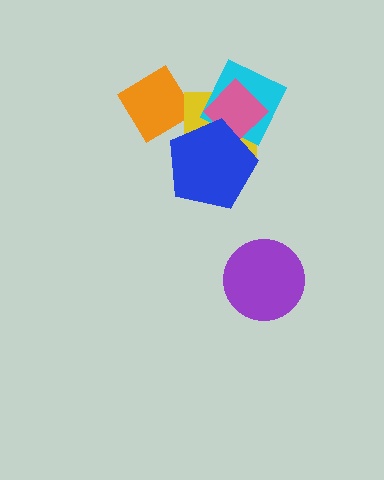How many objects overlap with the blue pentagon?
3 objects overlap with the blue pentagon.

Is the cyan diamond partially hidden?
Yes, it is partially covered by another shape.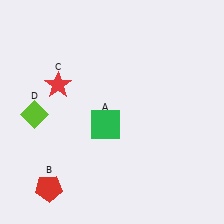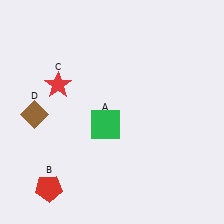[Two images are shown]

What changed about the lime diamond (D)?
In Image 1, D is lime. In Image 2, it changed to brown.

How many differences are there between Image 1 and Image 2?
There is 1 difference between the two images.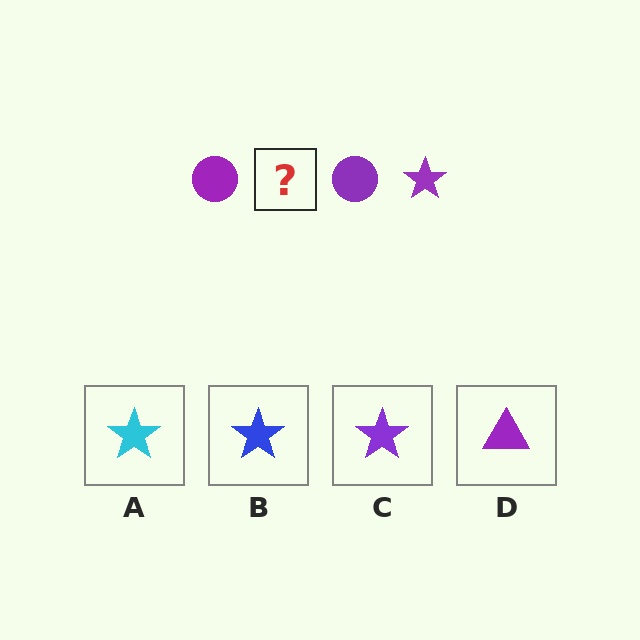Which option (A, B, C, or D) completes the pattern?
C.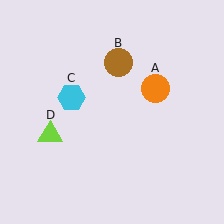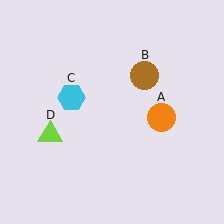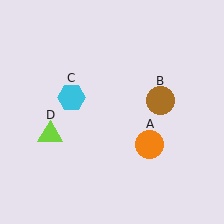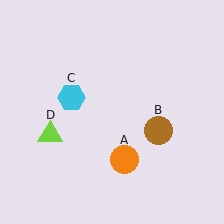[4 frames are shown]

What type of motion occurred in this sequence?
The orange circle (object A), brown circle (object B) rotated clockwise around the center of the scene.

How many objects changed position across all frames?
2 objects changed position: orange circle (object A), brown circle (object B).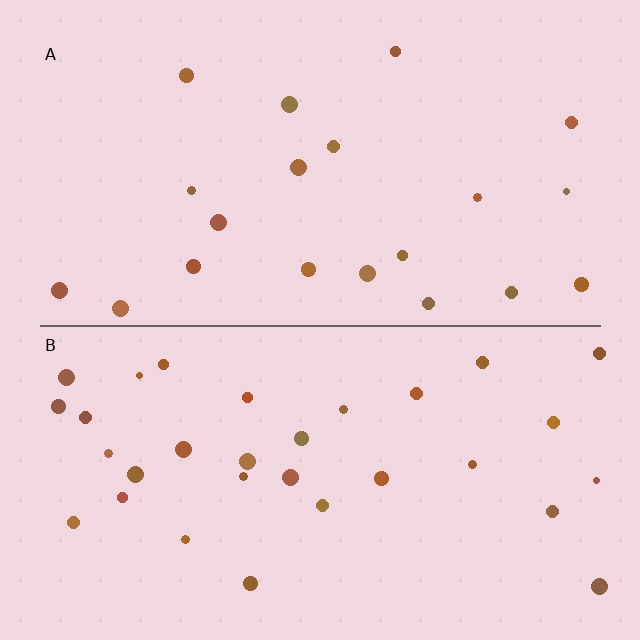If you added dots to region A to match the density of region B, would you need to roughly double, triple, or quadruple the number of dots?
Approximately double.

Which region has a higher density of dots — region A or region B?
B (the bottom).